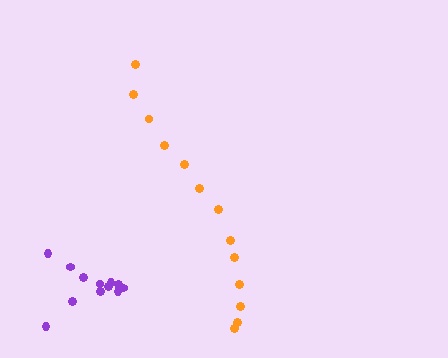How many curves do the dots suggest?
There are 2 distinct paths.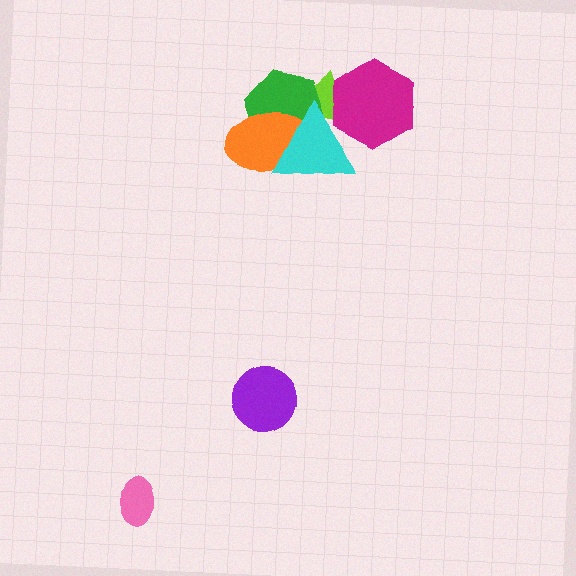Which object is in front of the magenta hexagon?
The cyan triangle is in front of the magenta hexagon.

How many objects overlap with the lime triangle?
3 objects overlap with the lime triangle.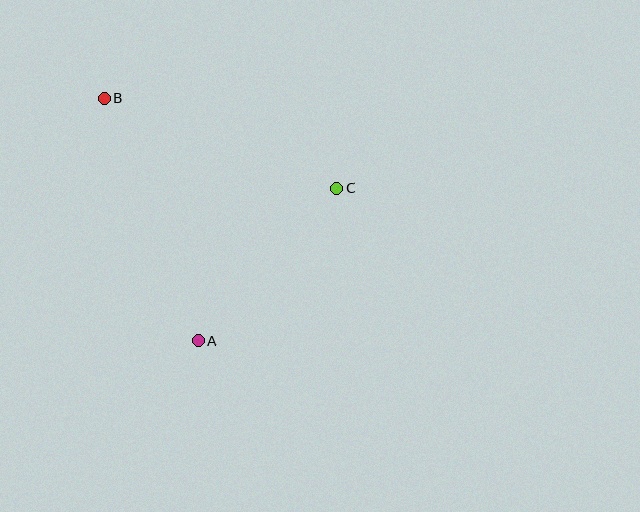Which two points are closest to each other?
Points A and C are closest to each other.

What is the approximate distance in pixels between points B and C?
The distance between B and C is approximately 250 pixels.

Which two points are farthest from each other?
Points A and B are farthest from each other.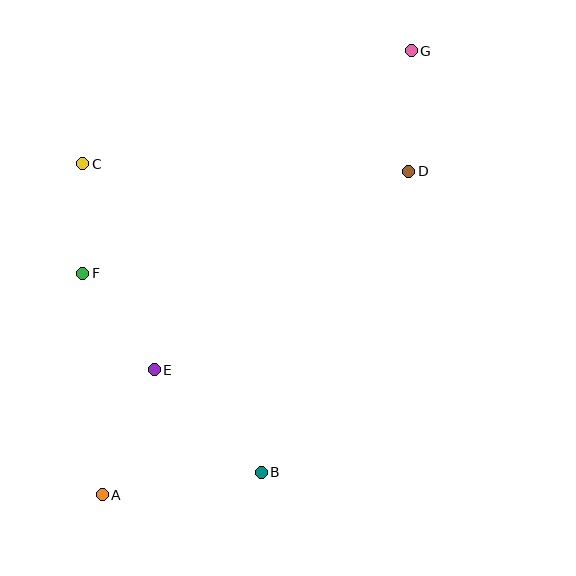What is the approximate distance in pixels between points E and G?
The distance between E and G is approximately 410 pixels.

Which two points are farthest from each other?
Points A and G are farthest from each other.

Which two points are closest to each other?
Points C and F are closest to each other.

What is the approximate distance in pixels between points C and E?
The distance between C and E is approximately 218 pixels.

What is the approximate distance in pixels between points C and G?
The distance between C and G is approximately 347 pixels.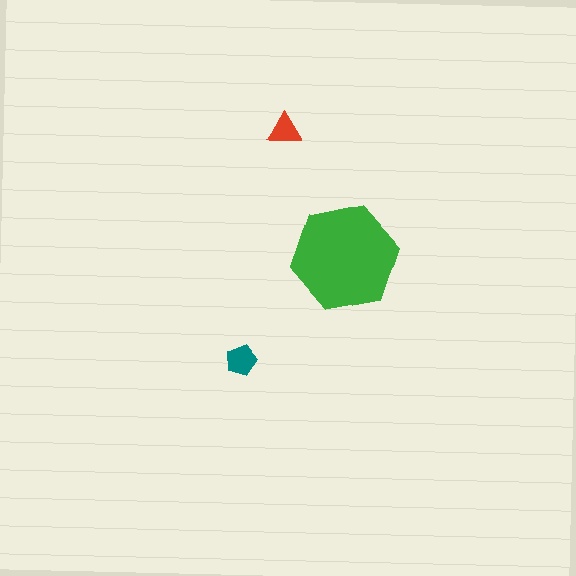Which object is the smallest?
The red triangle.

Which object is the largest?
The green hexagon.